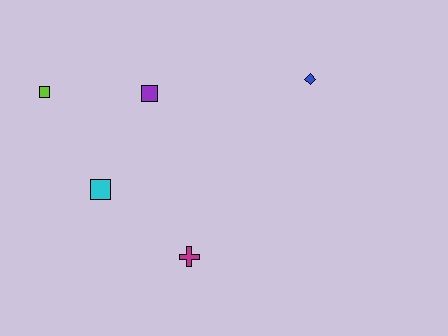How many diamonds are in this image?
There is 1 diamond.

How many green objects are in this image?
There are no green objects.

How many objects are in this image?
There are 5 objects.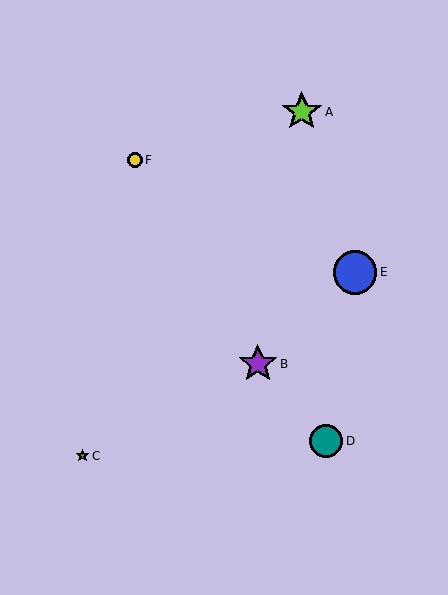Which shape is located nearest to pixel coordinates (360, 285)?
The blue circle (labeled E) at (355, 272) is nearest to that location.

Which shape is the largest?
The blue circle (labeled E) is the largest.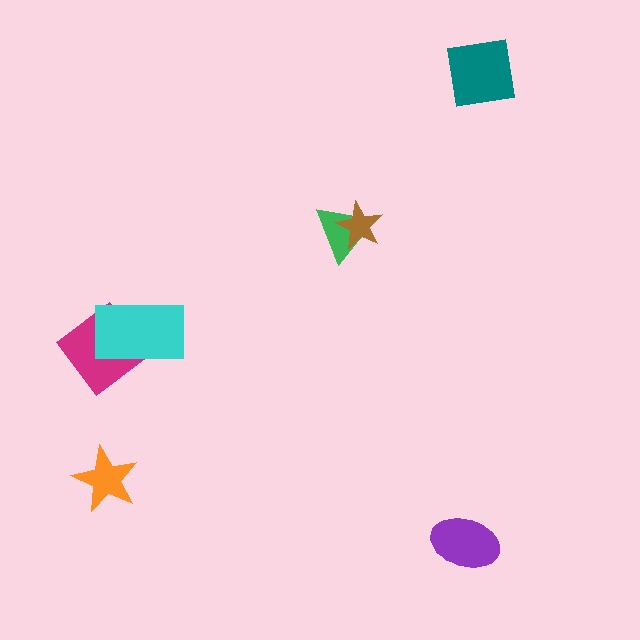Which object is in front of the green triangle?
The brown star is in front of the green triangle.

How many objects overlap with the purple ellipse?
0 objects overlap with the purple ellipse.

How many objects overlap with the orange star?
0 objects overlap with the orange star.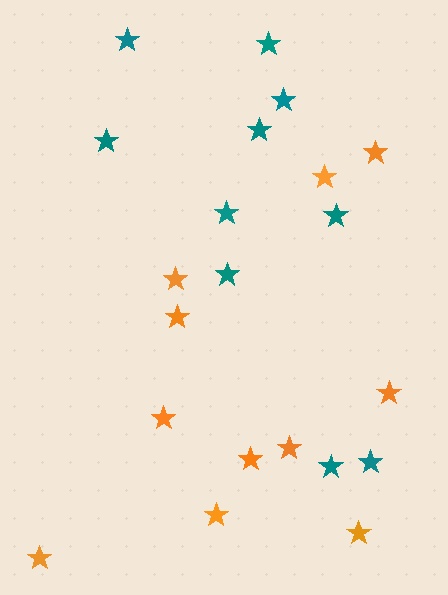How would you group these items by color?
There are 2 groups: one group of teal stars (10) and one group of orange stars (11).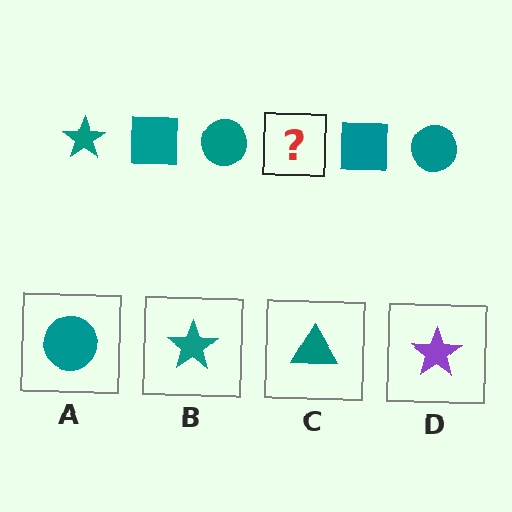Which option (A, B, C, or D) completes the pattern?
B.